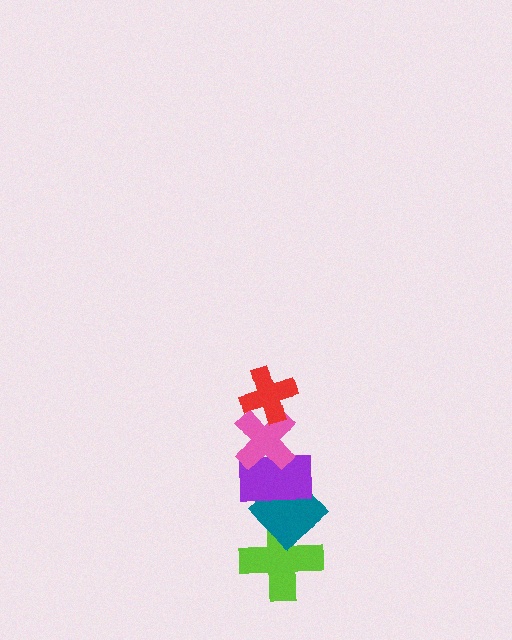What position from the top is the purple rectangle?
The purple rectangle is 3rd from the top.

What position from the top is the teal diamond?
The teal diamond is 4th from the top.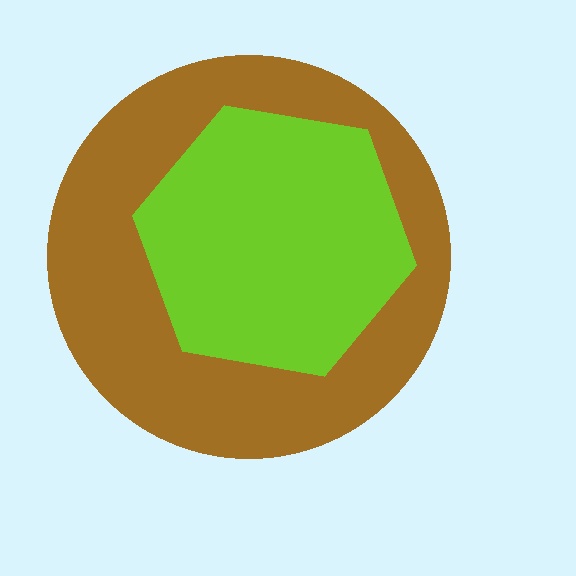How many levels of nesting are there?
2.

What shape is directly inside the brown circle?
The lime hexagon.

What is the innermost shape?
The lime hexagon.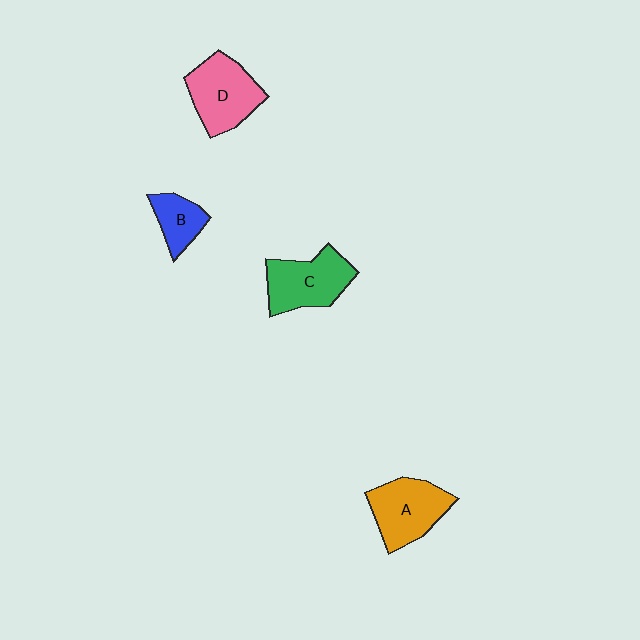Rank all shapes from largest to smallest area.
From largest to smallest: D (pink), A (orange), C (green), B (blue).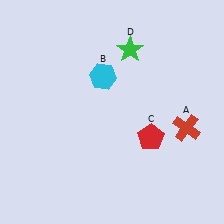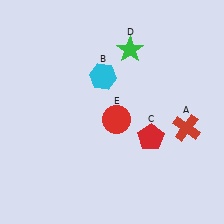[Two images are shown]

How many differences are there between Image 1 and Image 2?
There is 1 difference between the two images.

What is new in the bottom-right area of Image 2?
A red circle (E) was added in the bottom-right area of Image 2.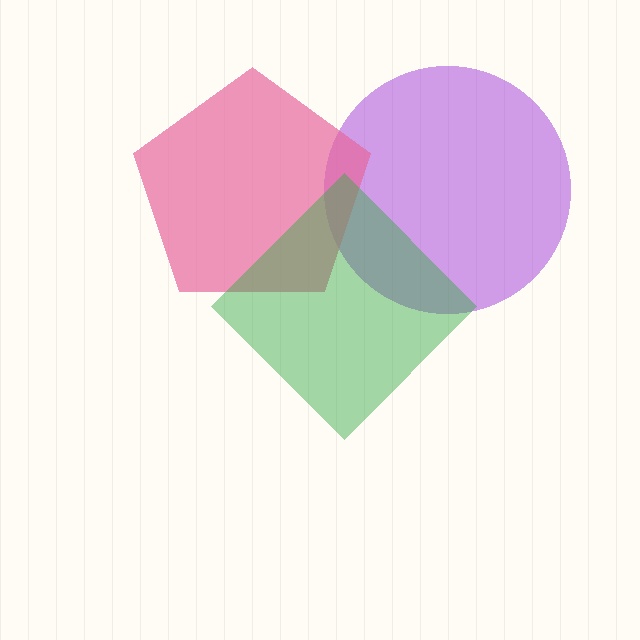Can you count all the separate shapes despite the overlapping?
Yes, there are 3 separate shapes.